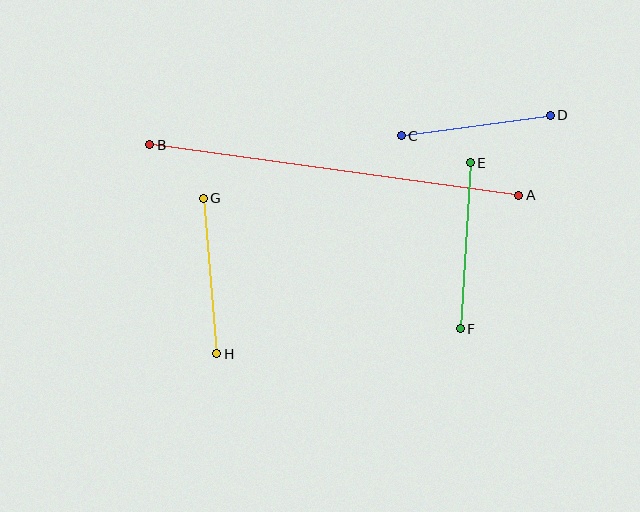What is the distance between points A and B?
The distance is approximately 372 pixels.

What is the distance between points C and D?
The distance is approximately 150 pixels.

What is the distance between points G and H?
The distance is approximately 156 pixels.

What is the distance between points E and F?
The distance is approximately 166 pixels.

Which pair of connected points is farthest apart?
Points A and B are farthest apart.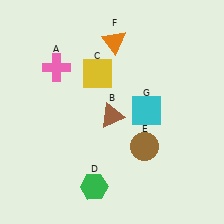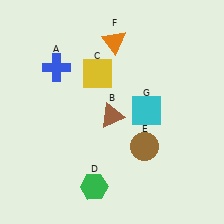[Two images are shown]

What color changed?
The cross (A) changed from pink in Image 1 to blue in Image 2.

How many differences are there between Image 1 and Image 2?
There is 1 difference between the two images.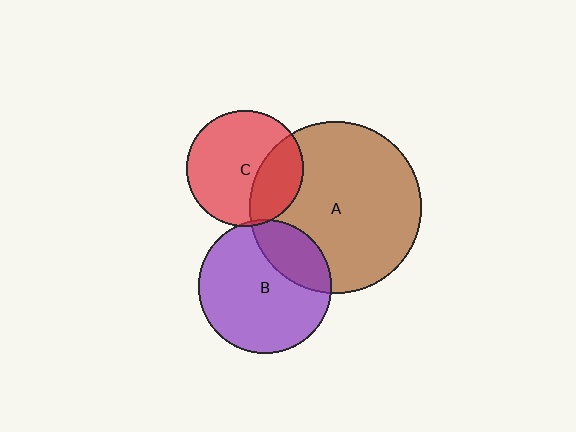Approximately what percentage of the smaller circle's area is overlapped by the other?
Approximately 5%.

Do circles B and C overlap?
Yes.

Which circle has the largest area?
Circle A (brown).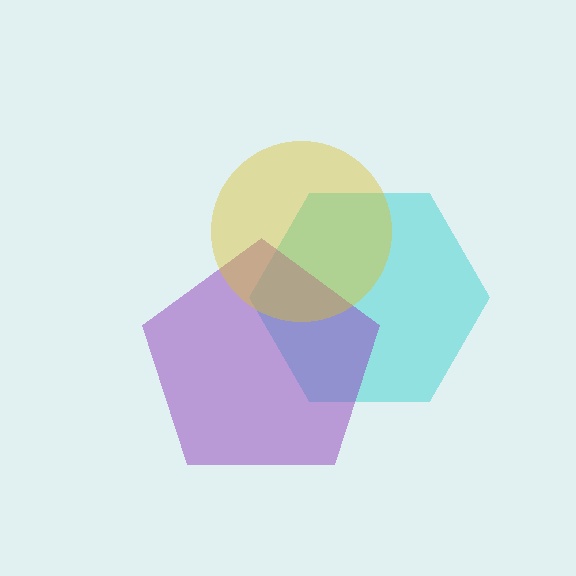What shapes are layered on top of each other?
The layered shapes are: a cyan hexagon, a purple pentagon, a yellow circle.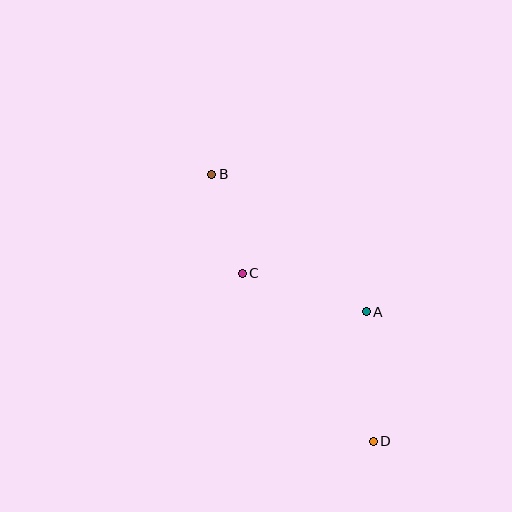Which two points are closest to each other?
Points B and C are closest to each other.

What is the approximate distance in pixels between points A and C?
The distance between A and C is approximately 130 pixels.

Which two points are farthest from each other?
Points B and D are farthest from each other.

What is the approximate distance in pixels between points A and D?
The distance between A and D is approximately 130 pixels.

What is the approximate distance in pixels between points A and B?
The distance between A and B is approximately 207 pixels.